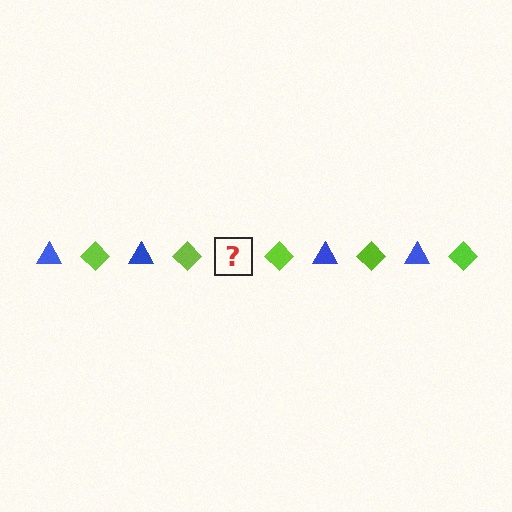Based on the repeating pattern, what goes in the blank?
The blank should be a blue triangle.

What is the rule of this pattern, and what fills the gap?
The rule is that the pattern alternates between blue triangle and lime diamond. The gap should be filled with a blue triangle.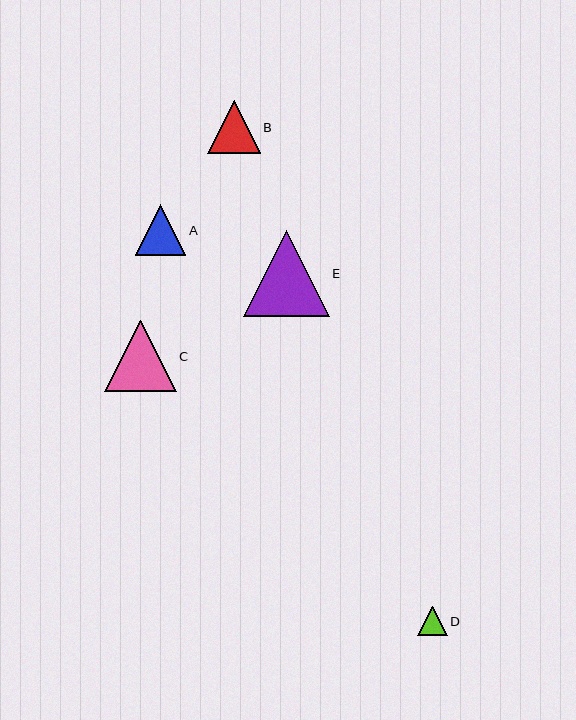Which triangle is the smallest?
Triangle D is the smallest with a size of approximately 29 pixels.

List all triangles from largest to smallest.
From largest to smallest: E, C, B, A, D.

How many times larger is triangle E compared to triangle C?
Triangle E is approximately 1.2 times the size of triangle C.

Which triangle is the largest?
Triangle E is the largest with a size of approximately 85 pixels.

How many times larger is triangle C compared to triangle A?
Triangle C is approximately 1.4 times the size of triangle A.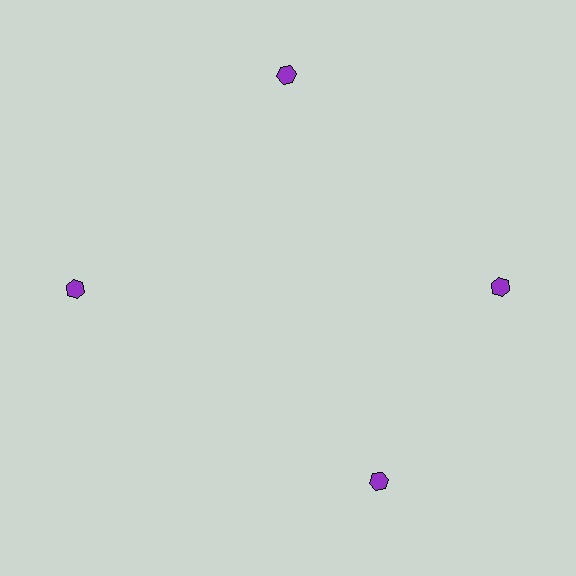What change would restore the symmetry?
The symmetry would be restored by rotating it back into even spacing with its neighbors so that all 4 hexagons sit at equal angles and equal distance from the center.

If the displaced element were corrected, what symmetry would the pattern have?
It would have 4-fold rotational symmetry — the pattern would map onto itself every 90 degrees.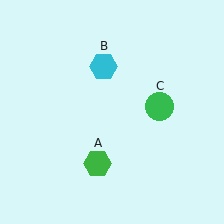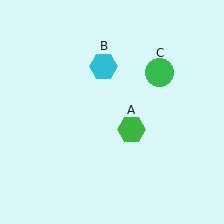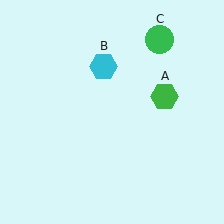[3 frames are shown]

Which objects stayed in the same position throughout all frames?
Cyan hexagon (object B) remained stationary.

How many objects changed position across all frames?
2 objects changed position: green hexagon (object A), green circle (object C).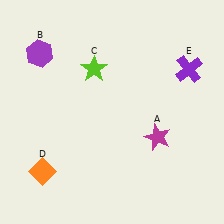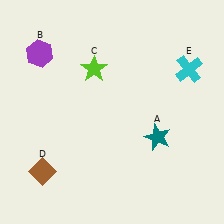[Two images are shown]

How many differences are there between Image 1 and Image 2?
There are 3 differences between the two images.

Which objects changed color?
A changed from magenta to teal. D changed from orange to brown. E changed from purple to cyan.